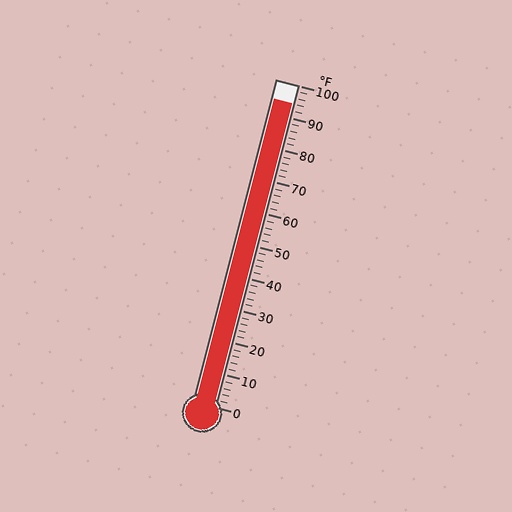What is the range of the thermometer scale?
The thermometer scale ranges from 0°F to 100°F.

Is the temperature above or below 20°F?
The temperature is above 20°F.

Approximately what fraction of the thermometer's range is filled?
The thermometer is filled to approximately 95% of its range.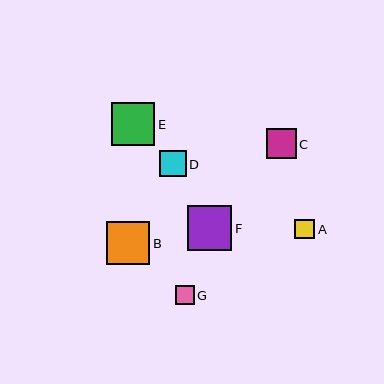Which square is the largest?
Square F is the largest with a size of approximately 45 pixels.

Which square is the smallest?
Square G is the smallest with a size of approximately 19 pixels.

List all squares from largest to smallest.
From largest to smallest: F, B, E, C, D, A, G.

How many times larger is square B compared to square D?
Square B is approximately 1.6 times the size of square D.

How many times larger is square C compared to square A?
Square C is approximately 1.5 times the size of square A.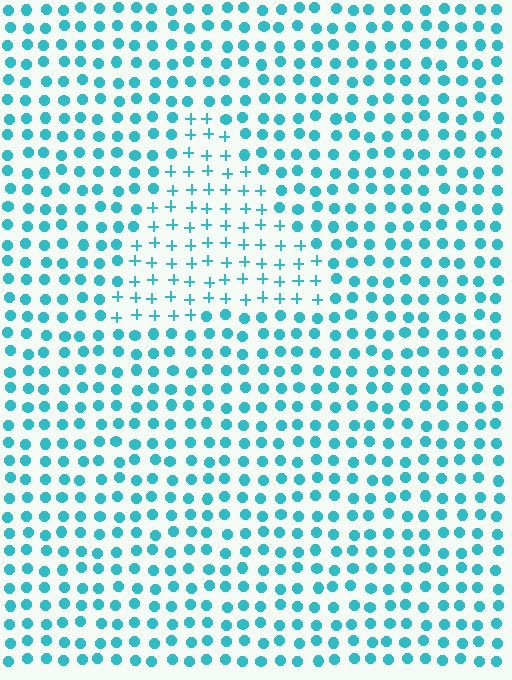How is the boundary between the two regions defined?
The boundary is defined by a change in element shape: plus signs inside vs. circles outside. All elements share the same color and spacing.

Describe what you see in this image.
The image is filled with small cyan elements arranged in a uniform grid. A triangle-shaped region contains plus signs, while the surrounding area contains circles. The boundary is defined purely by the change in element shape.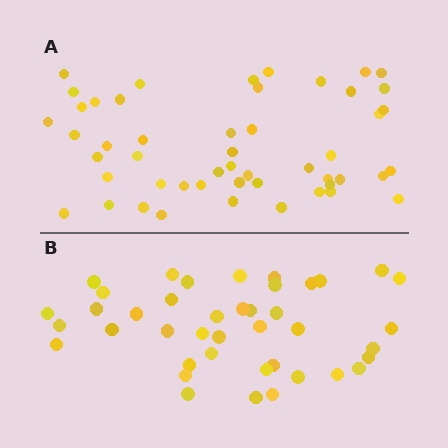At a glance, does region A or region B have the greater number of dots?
Region A (the top region) has more dots.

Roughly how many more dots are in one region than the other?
Region A has roughly 8 or so more dots than region B.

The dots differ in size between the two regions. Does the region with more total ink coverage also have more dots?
No. Region B has more total ink coverage because its dots are larger, but region A actually contains more individual dots. Total area can be misleading — the number of items is what matters here.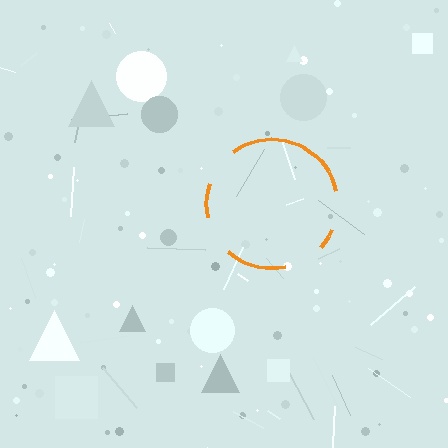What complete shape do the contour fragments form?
The contour fragments form a circle.